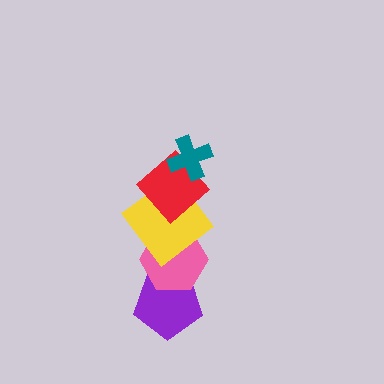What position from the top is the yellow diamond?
The yellow diamond is 3rd from the top.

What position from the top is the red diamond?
The red diamond is 2nd from the top.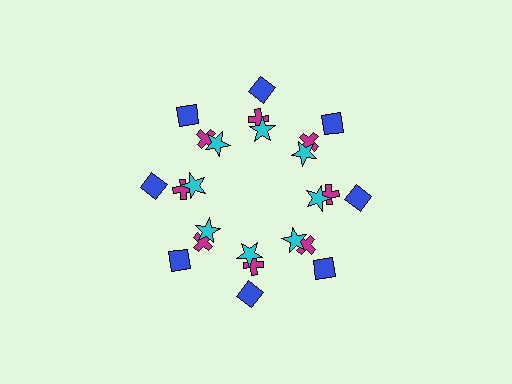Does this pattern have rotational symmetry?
Yes, this pattern has 8-fold rotational symmetry. It looks the same after rotating 45 degrees around the center.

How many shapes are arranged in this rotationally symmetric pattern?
There are 24 shapes, arranged in 8 groups of 3.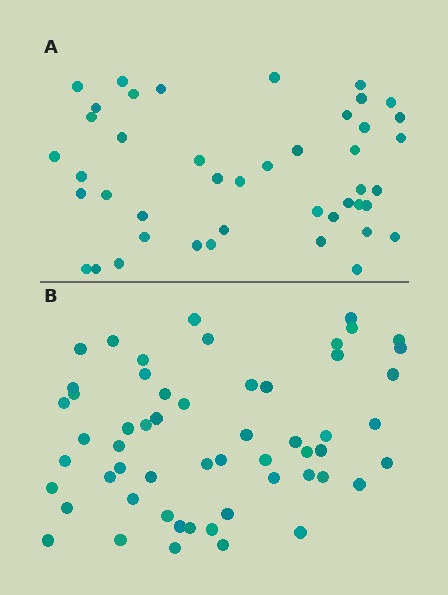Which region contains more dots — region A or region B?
Region B (the bottom region) has more dots.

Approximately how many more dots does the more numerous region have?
Region B has roughly 12 or so more dots than region A.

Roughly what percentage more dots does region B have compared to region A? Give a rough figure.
About 25% more.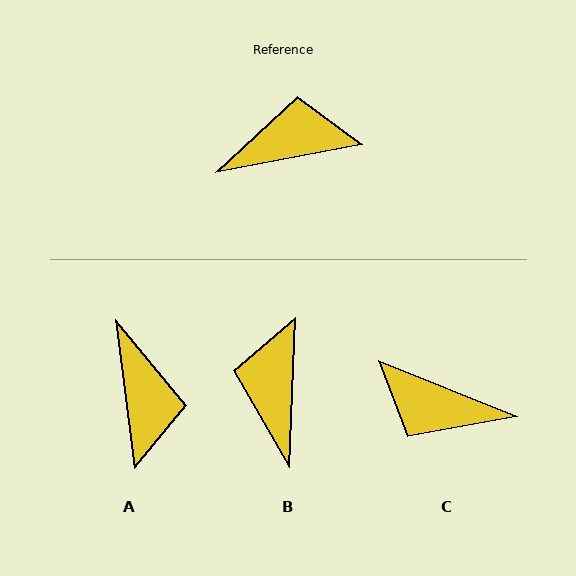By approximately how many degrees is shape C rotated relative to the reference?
Approximately 147 degrees counter-clockwise.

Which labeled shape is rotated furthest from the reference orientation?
C, about 147 degrees away.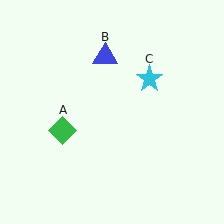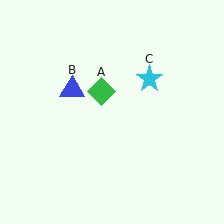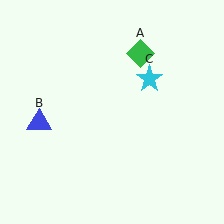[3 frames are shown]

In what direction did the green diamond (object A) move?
The green diamond (object A) moved up and to the right.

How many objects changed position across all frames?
2 objects changed position: green diamond (object A), blue triangle (object B).